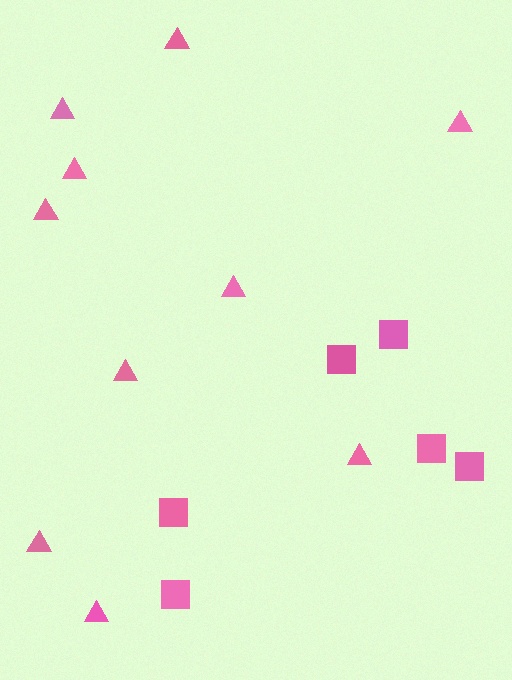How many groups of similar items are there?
There are 2 groups: one group of triangles (10) and one group of squares (6).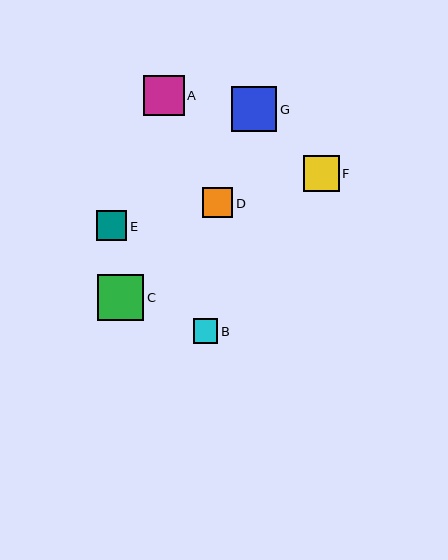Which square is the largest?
Square C is the largest with a size of approximately 46 pixels.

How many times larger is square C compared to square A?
Square C is approximately 1.1 times the size of square A.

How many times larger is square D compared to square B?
Square D is approximately 1.2 times the size of square B.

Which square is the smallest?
Square B is the smallest with a size of approximately 24 pixels.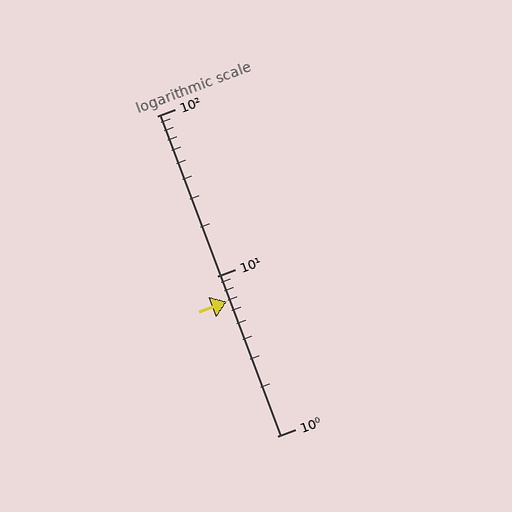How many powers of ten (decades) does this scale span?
The scale spans 2 decades, from 1 to 100.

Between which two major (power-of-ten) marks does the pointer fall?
The pointer is between 1 and 10.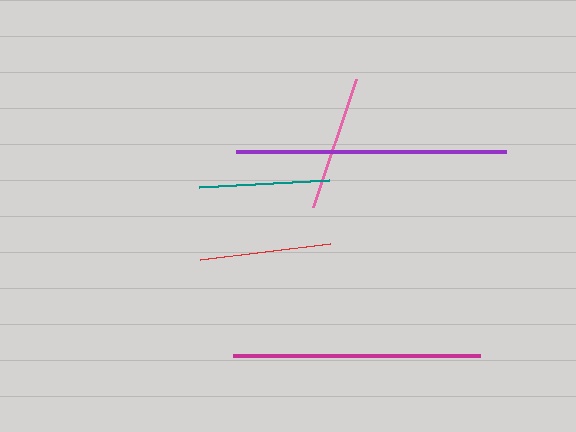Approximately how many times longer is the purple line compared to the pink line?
The purple line is approximately 2.0 times the length of the pink line.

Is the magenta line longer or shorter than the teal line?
The magenta line is longer than the teal line.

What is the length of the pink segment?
The pink segment is approximately 135 pixels long.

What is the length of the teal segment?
The teal segment is approximately 131 pixels long.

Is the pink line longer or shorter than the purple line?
The purple line is longer than the pink line.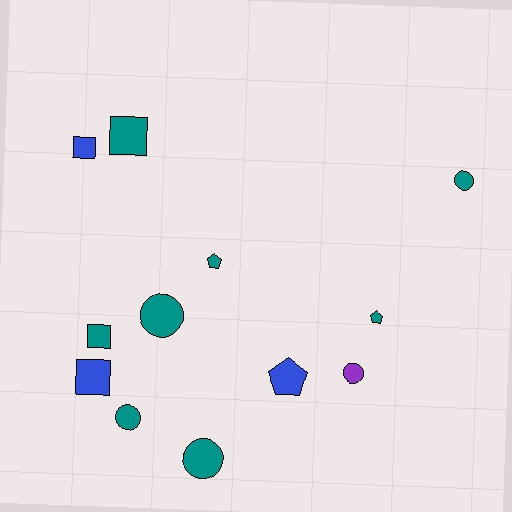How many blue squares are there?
There are 2 blue squares.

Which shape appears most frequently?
Circle, with 5 objects.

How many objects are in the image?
There are 12 objects.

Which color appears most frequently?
Teal, with 8 objects.